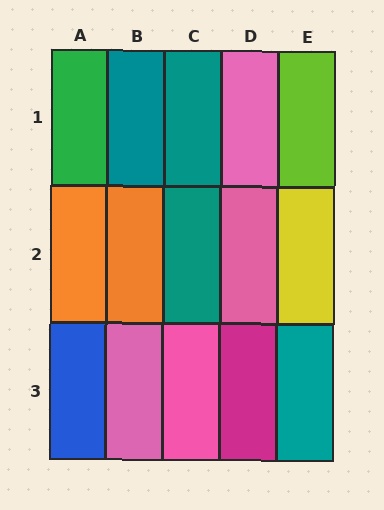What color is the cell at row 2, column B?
Orange.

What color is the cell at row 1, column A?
Green.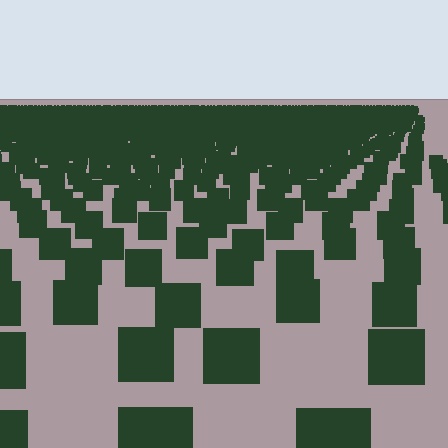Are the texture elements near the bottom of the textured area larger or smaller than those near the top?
Larger. Near the bottom, elements are closer to the viewer and appear at a bigger on-screen size.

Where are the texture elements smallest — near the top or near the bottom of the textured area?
Near the top.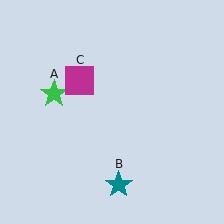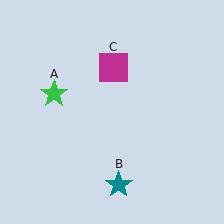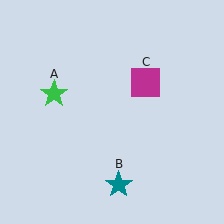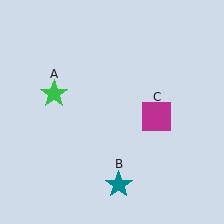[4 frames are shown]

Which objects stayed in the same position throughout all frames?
Green star (object A) and teal star (object B) remained stationary.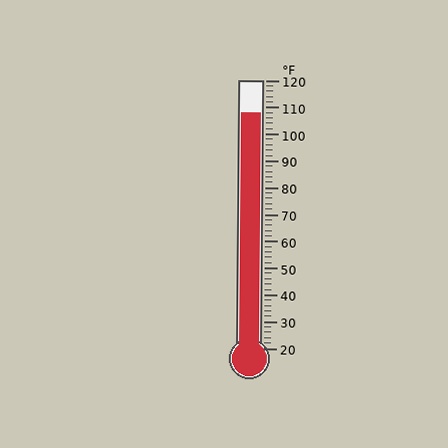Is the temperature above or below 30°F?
The temperature is above 30°F.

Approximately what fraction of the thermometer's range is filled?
The thermometer is filled to approximately 90% of its range.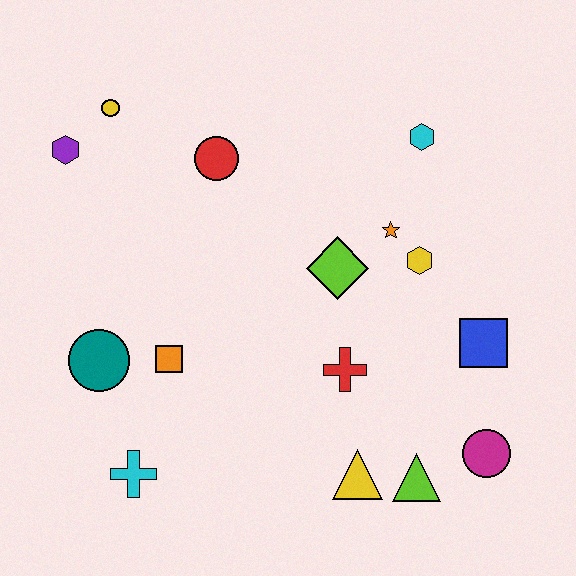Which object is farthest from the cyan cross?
The cyan hexagon is farthest from the cyan cross.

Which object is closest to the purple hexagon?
The yellow circle is closest to the purple hexagon.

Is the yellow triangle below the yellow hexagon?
Yes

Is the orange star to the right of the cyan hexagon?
No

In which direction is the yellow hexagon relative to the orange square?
The yellow hexagon is to the right of the orange square.